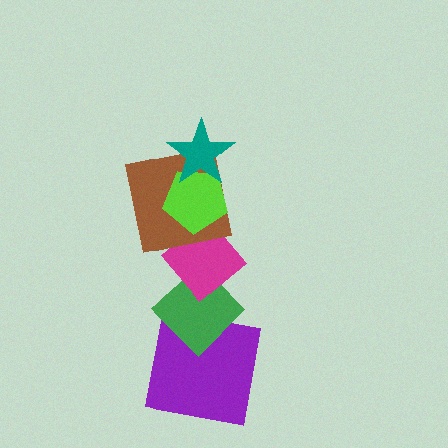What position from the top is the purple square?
The purple square is 6th from the top.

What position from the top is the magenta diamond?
The magenta diamond is 4th from the top.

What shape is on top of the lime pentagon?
The teal star is on top of the lime pentagon.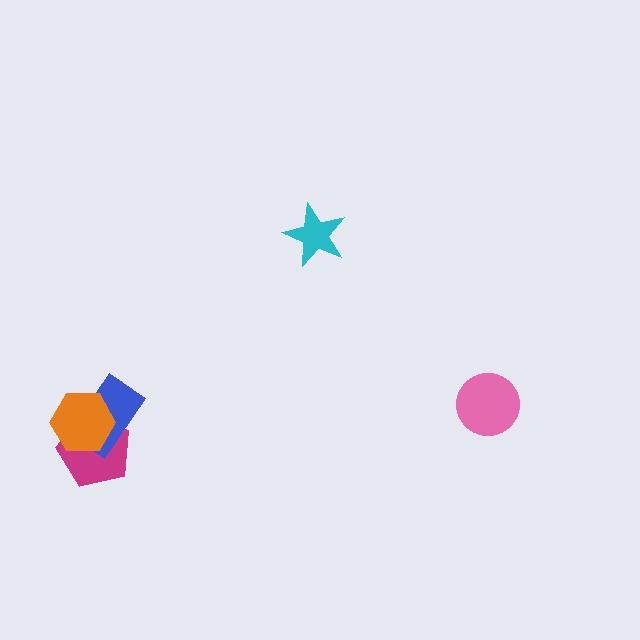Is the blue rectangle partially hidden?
Yes, it is partially covered by another shape.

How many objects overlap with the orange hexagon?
2 objects overlap with the orange hexagon.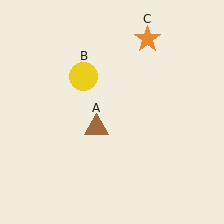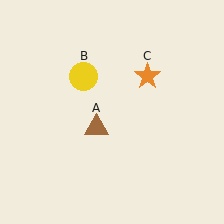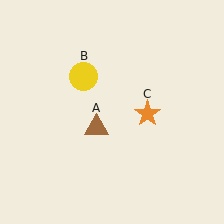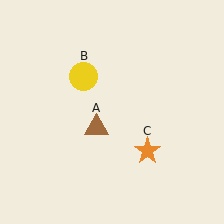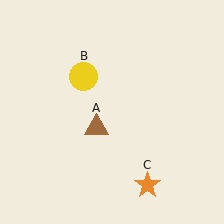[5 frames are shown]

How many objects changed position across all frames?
1 object changed position: orange star (object C).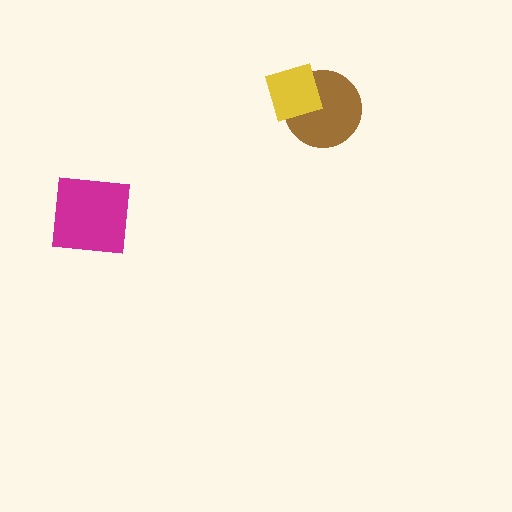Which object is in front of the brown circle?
The yellow diamond is in front of the brown circle.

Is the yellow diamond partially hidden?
No, no other shape covers it.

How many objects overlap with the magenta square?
0 objects overlap with the magenta square.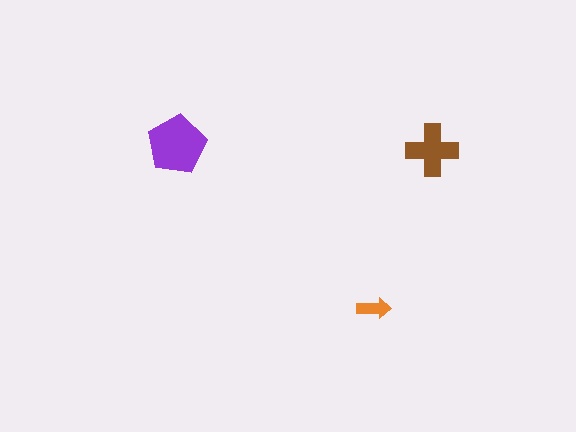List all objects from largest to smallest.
The purple pentagon, the brown cross, the orange arrow.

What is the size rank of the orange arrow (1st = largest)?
3rd.